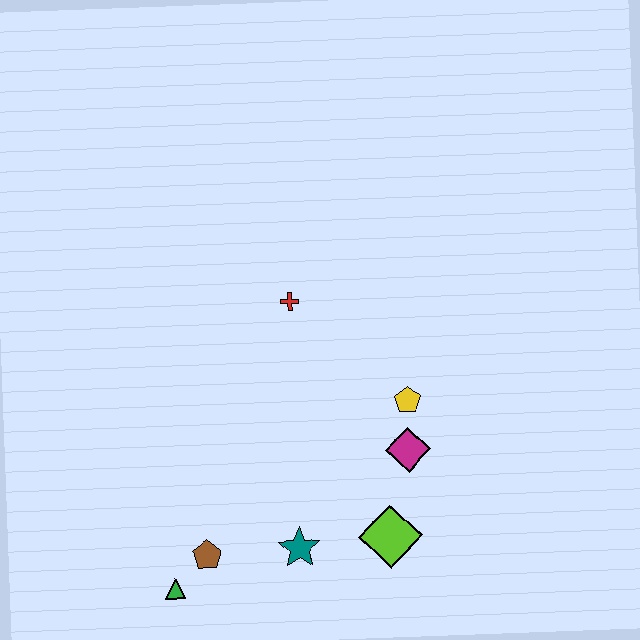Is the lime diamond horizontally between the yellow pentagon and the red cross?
Yes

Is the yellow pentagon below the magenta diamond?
No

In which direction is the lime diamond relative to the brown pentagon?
The lime diamond is to the right of the brown pentagon.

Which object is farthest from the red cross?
The green triangle is farthest from the red cross.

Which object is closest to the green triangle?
The brown pentagon is closest to the green triangle.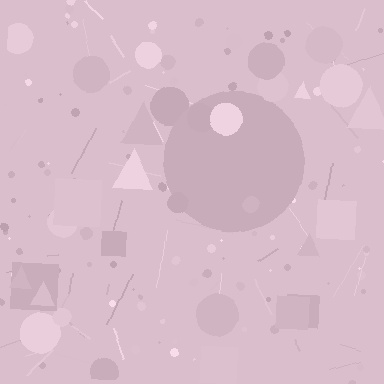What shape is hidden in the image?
A circle is hidden in the image.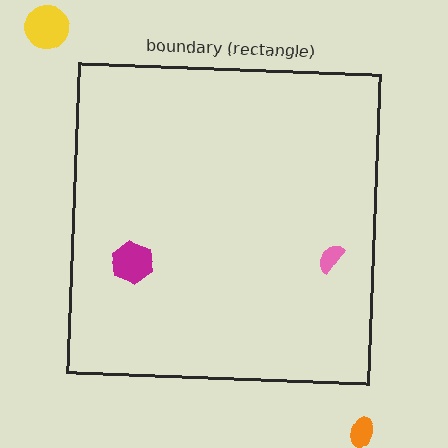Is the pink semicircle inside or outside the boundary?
Inside.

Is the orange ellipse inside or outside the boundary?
Outside.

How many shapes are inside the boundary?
2 inside, 2 outside.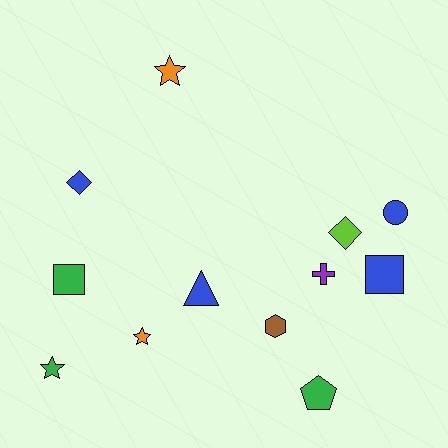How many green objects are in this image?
There are 3 green objects.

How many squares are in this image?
There are 2 squares.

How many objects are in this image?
There are 12 objects.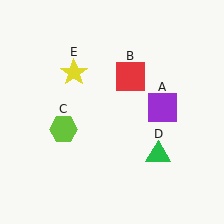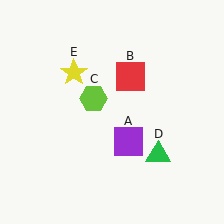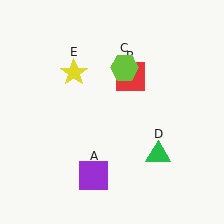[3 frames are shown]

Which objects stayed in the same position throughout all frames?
Red square (object B) and green triangle (object D) and yellow star (object E) remained stationary.